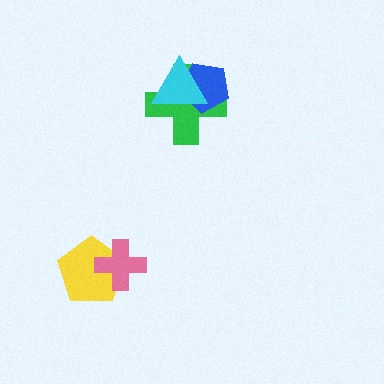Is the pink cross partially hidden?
No, no other shape covers it.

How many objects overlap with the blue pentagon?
2 objects overlap with the blue pentagon.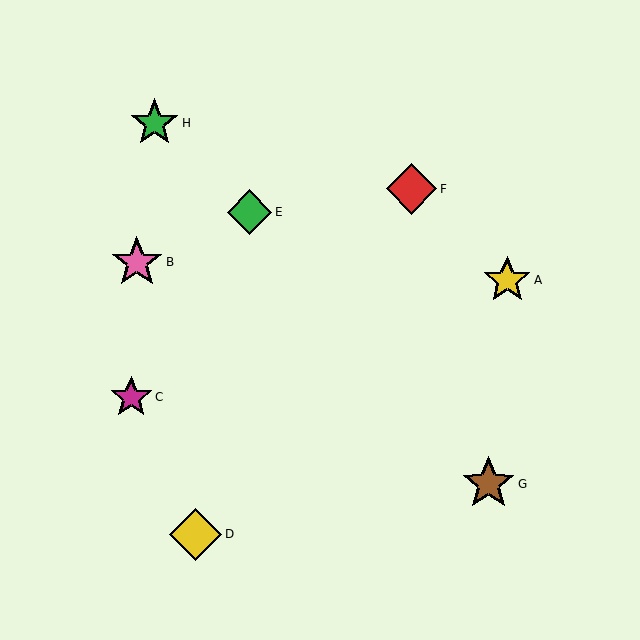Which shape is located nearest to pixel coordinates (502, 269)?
The yellow star (labeled A) at (507, 280) is nearest to that location.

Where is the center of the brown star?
The center of the brown star is at (489, 484).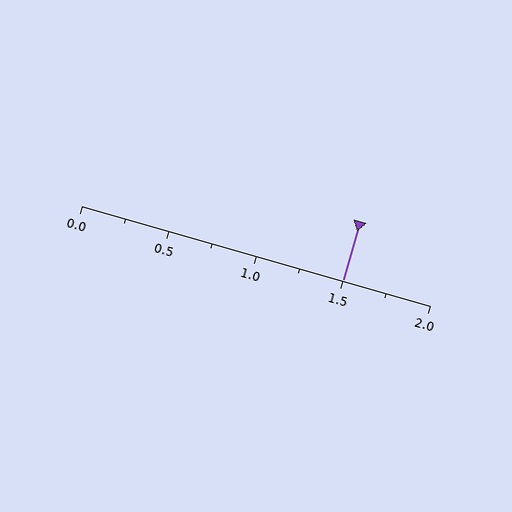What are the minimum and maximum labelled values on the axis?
The axis runs from 0.0 to 2.0.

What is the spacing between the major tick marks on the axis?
The major ticks are spaced 0.5 apart.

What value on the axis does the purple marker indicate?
The marker indicates approximately 1.5.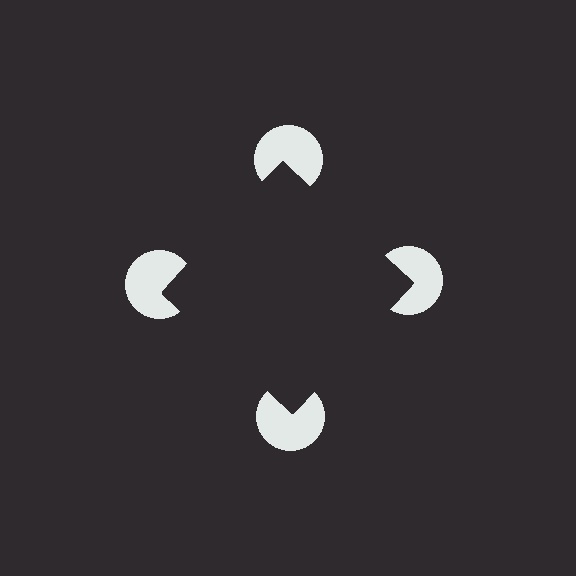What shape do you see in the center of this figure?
An illusory square — its edges are inferred from the aligned wedge cuts in the pac-man discs, not physically drawn.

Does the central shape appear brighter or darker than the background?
It typically appears slightly darker than the background, even though no actual brightness change is drawn.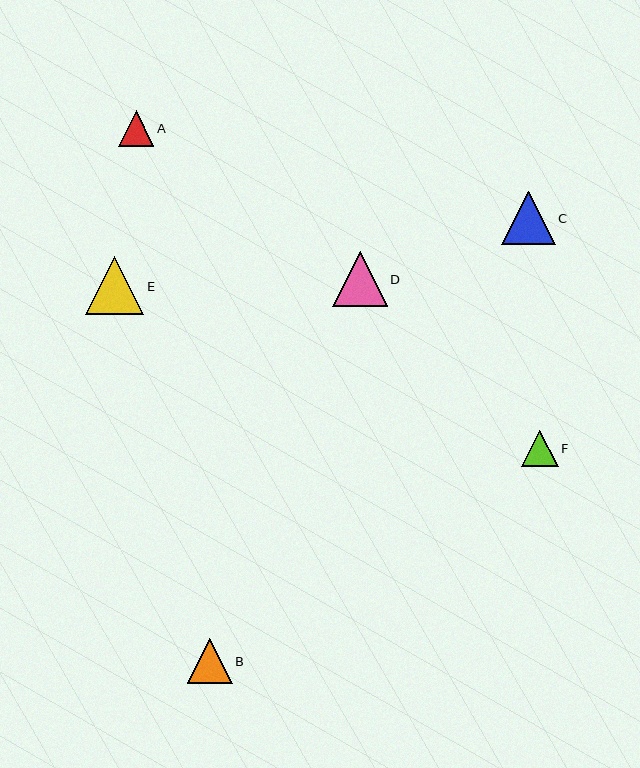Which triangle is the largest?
Triangle E is the largest with a size of approximately 58 pixels.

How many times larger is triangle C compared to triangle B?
Triangle C is approximately 1.2 times the size of triangle B.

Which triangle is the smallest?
Triangle A is the smallest with a size of approximately 36 pixels.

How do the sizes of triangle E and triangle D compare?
Triangle E and triangle D are approximately the same size.